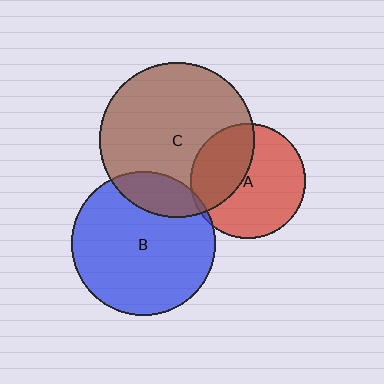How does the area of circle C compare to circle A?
Approximately 1.8 times.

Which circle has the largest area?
Circle C (brown).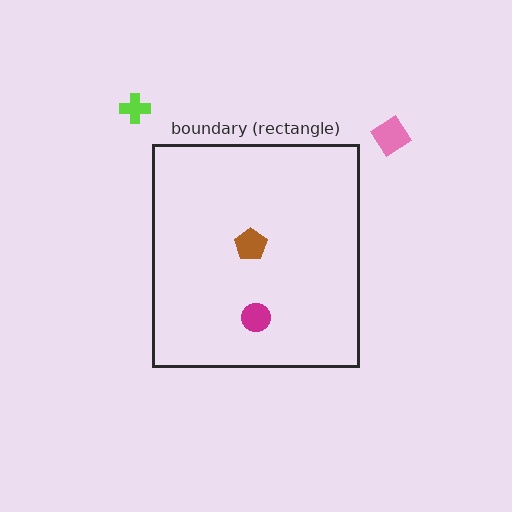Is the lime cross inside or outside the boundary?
Outside.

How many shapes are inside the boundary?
2 inside, 2 outside.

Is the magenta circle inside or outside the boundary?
Inside.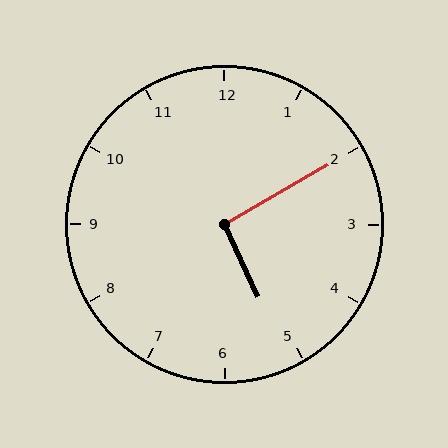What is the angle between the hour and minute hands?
Approximately 95 degrees.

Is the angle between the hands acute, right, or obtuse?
It is right.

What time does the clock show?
5:10.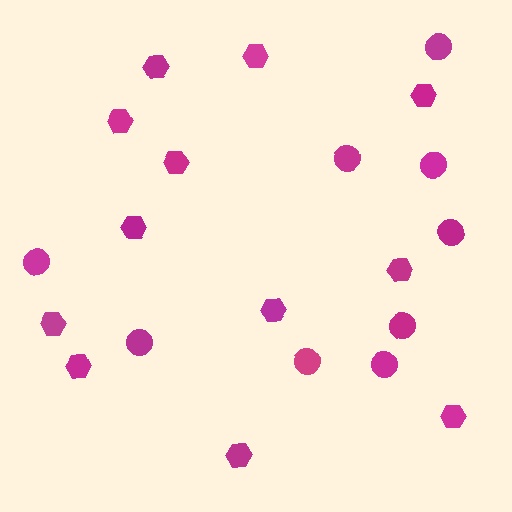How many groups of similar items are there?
There are 2 groups: one group of circles (9) and one group of hexagons (12).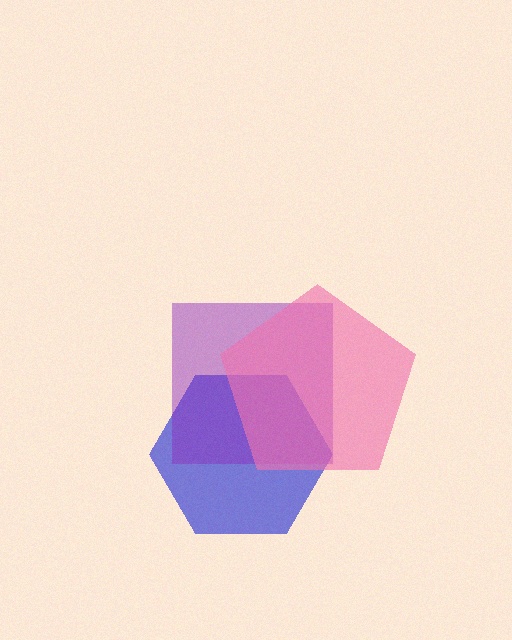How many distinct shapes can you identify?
There are 3 distinct shapes: a blue hexagon, a purple square, a pink pentagon.